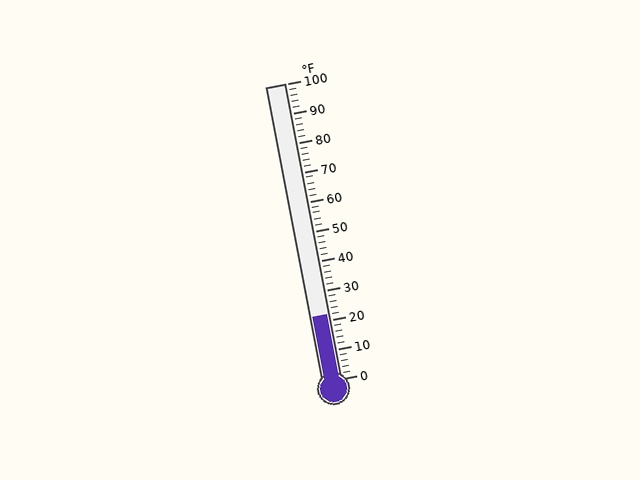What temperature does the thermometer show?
The thermometer shows approximately 22°F.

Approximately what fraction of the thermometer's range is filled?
The thermometer is filled to approximately 20% of its range.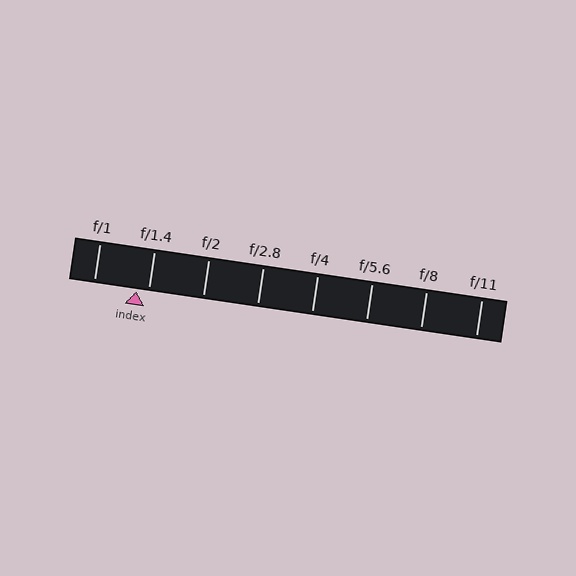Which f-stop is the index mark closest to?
The index mark is closest to f/1.4.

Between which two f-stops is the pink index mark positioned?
The index mark is between f/1 and f/1.4.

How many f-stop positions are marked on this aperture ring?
There are 8 f-stop positions marked.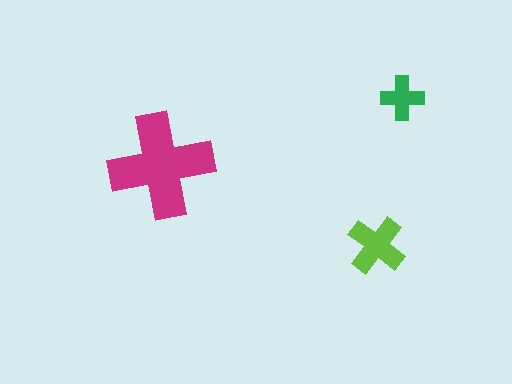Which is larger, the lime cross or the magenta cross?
The magenta one.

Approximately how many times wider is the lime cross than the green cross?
About 1.5 times wider.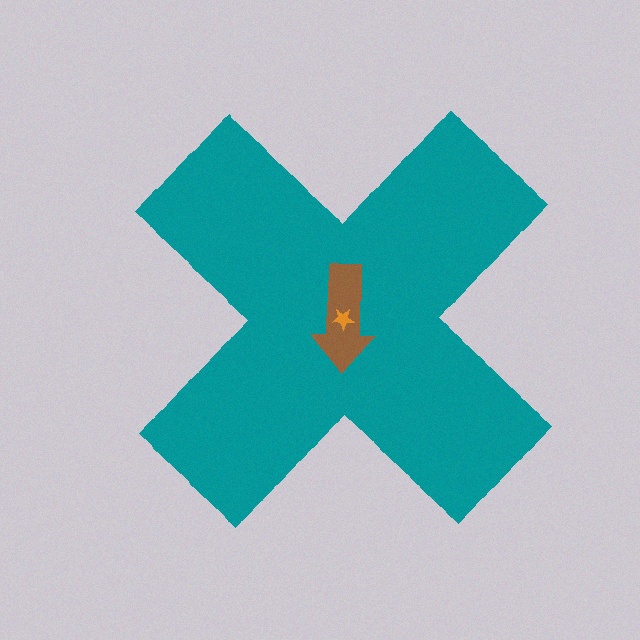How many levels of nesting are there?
3.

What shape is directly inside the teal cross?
The brown arrow.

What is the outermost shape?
The teal cross.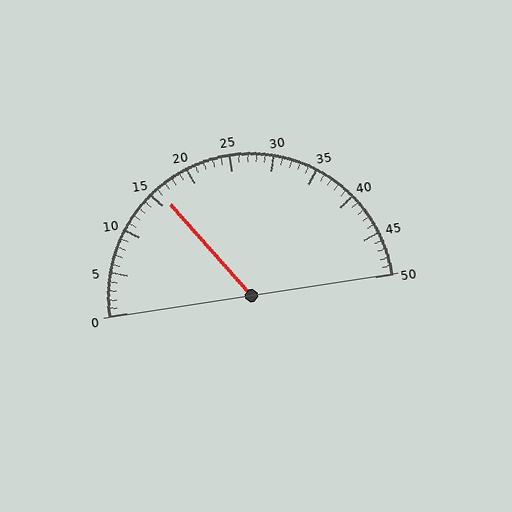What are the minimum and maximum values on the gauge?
The gauge ranges from 0 to 50.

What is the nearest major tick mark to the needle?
The nearest major tick mark is 15.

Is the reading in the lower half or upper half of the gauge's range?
The reading is in the lower half of the range (0 to 50).